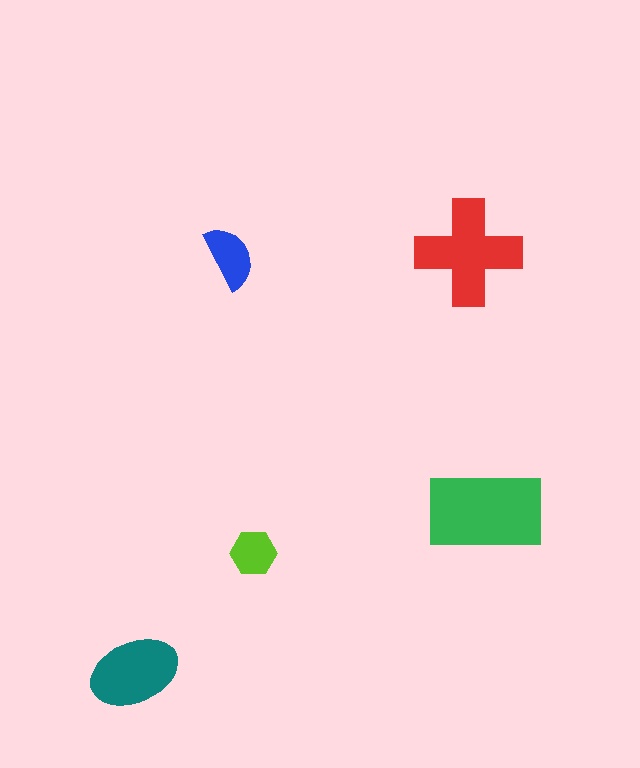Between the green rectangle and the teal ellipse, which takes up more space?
The green rectangle.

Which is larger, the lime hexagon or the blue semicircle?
The blue semicircle.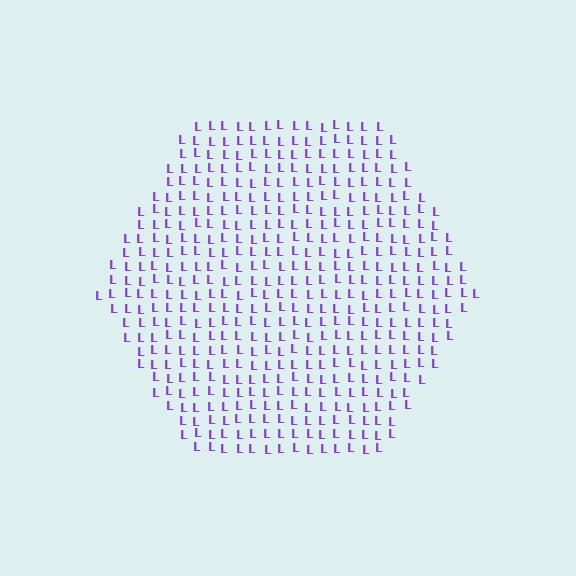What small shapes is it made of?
It is made of small letter L's.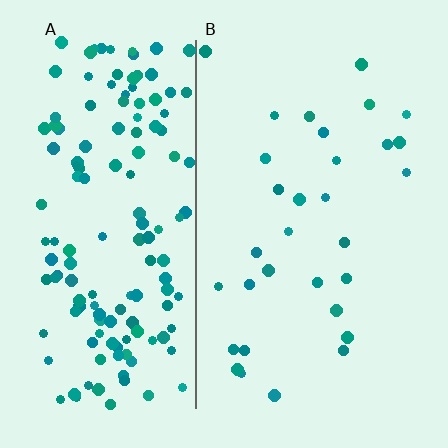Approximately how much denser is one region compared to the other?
Approximately 4.9× — region A over region B.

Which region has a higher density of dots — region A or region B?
A (the left).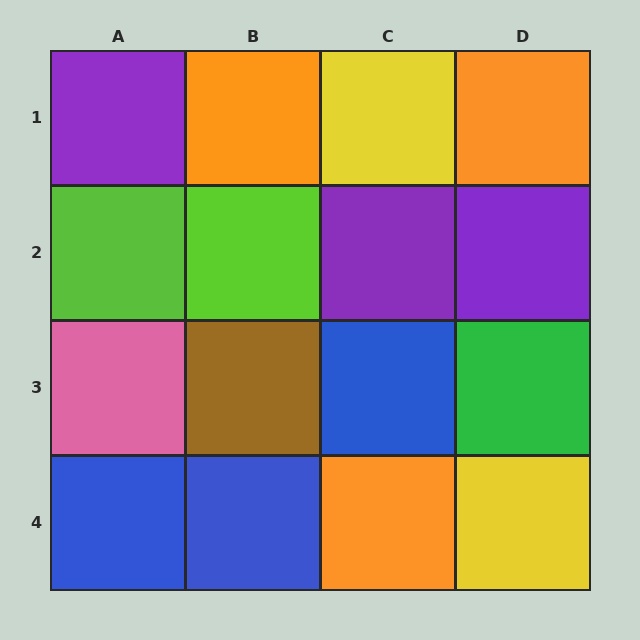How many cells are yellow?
2 cells are yellow.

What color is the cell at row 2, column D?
Purple.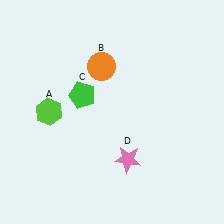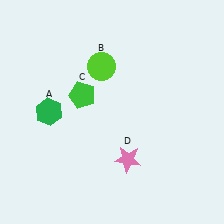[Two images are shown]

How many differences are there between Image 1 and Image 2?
There are 2 differences between the two images.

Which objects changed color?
A changed from lime to green. B changed from orange to lime.